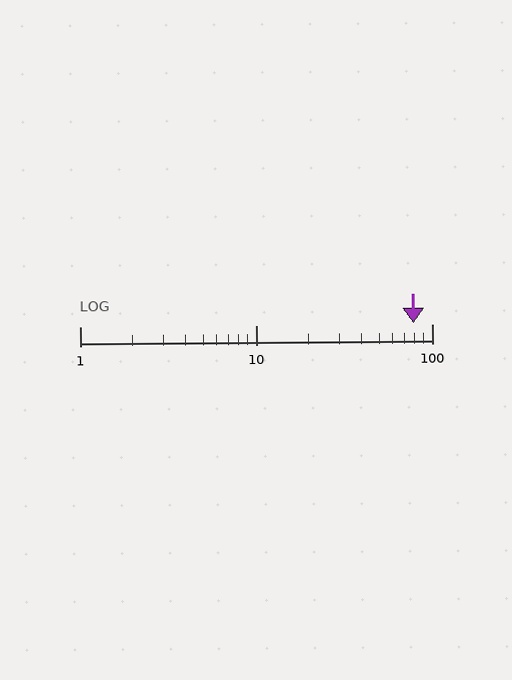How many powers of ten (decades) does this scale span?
The scale spans 2 decades, from 1 to 100.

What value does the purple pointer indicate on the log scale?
The pointer indicates approximately 78.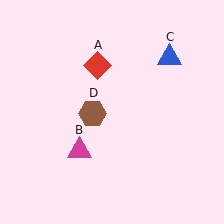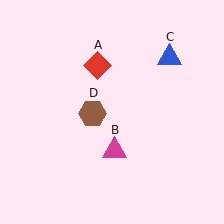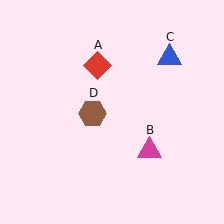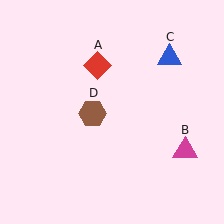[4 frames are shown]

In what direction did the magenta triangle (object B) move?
The magenta triangle (object B) moved right.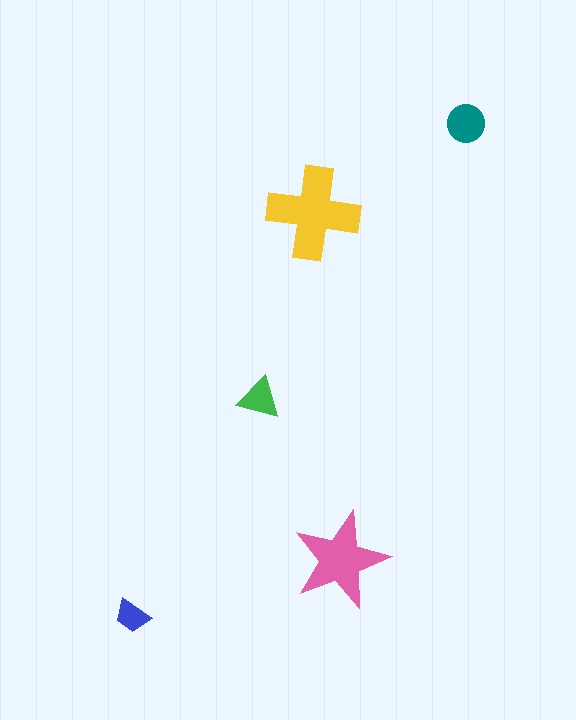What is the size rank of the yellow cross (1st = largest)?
1st.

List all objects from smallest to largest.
The blue trapezoid, the green triangle, the teal circle, the pink star, the yellow cross.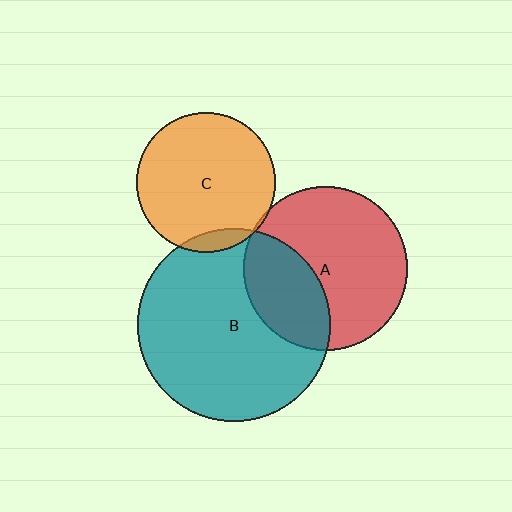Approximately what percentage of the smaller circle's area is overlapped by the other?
Approximately 35%.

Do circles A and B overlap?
Yes.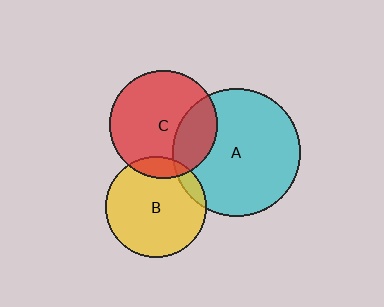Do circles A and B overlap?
Yes.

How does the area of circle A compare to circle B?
Approximately 1.6 times.